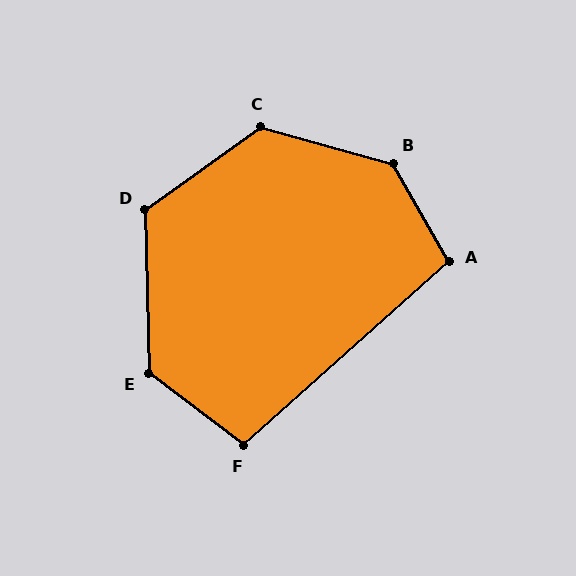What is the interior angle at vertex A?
Approximately 102 degrees (obtuse).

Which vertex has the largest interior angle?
B, at approximately 135 degrees.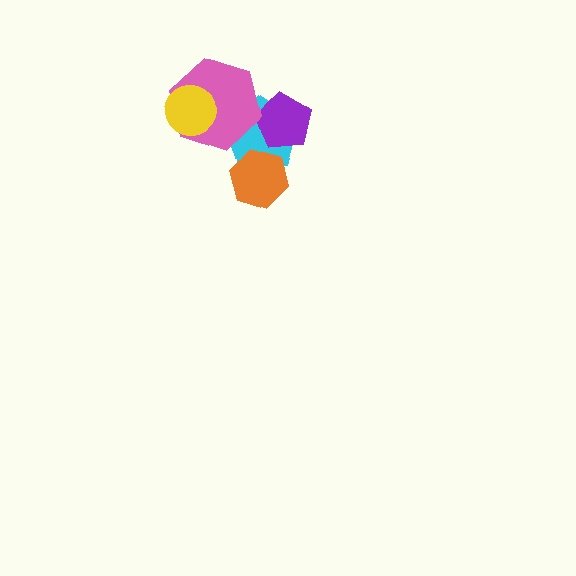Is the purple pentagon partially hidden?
No, no other shape covers it.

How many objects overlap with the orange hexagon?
1 object overlaps with the orange hexagon.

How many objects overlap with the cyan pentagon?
3 objects overlap with the cyan pentagon.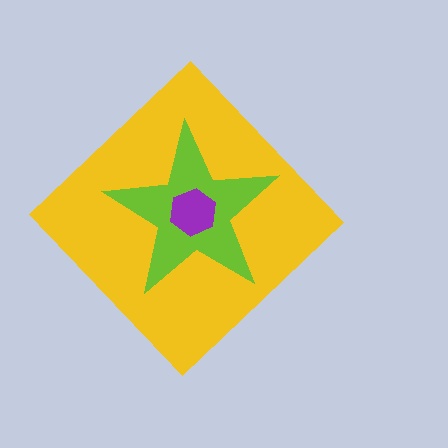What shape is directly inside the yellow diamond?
The lime star.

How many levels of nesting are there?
3.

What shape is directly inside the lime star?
The purple hexagon.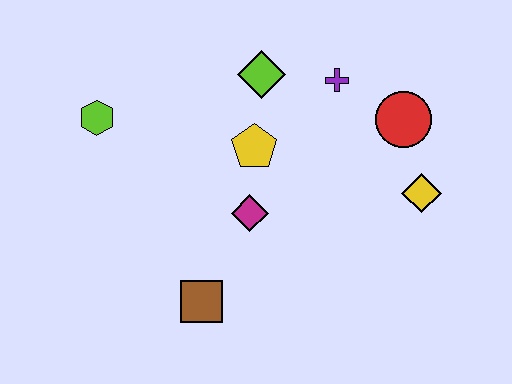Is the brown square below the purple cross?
Yes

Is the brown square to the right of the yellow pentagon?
No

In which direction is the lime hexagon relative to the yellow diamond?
The lime hexagon is to the left of the yellow diamond.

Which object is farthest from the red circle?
The lime hexagon is farthest from the red circle.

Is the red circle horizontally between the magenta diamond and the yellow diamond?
Yes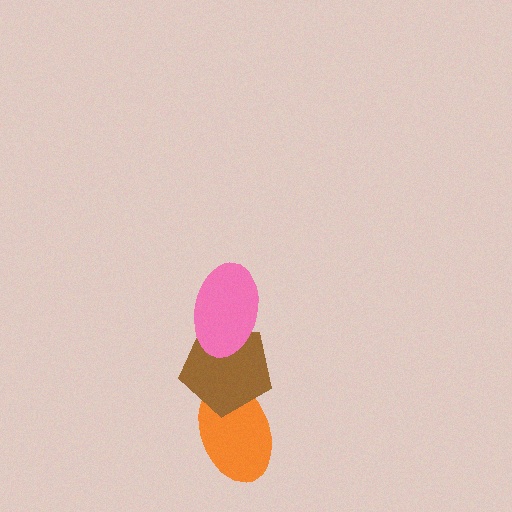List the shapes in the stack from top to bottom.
From top to bottom: the pink ellipse, the brown pentagon, the orange ellipse.